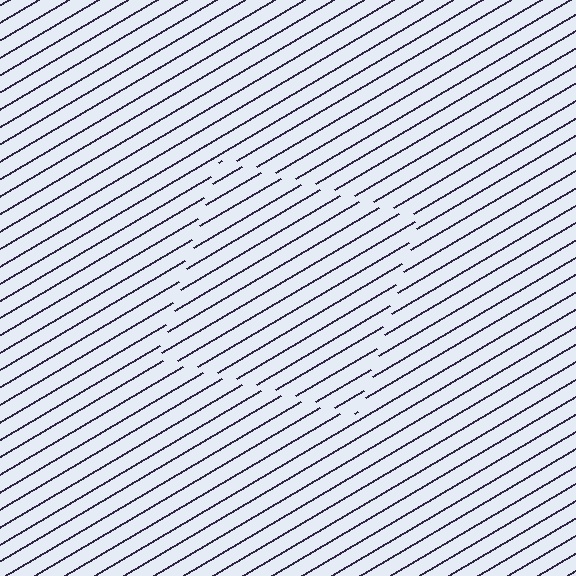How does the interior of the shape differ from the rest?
The interior of the shape contains the same grating, shifted by half a period — the contour is defined by the phase discontinuity where line-ends from the inner and outer gratings abut.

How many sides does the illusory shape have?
4 sides — the line-ends trace a square.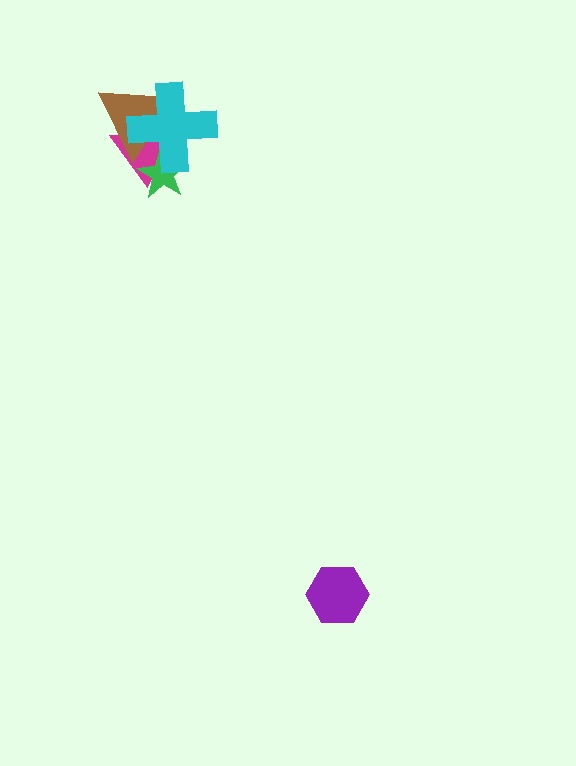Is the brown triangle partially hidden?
Yes, it is partially covered by another shape.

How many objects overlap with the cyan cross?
3 objects overlap with the cyan cross.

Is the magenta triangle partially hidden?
Yes, it is partially covered by another shape.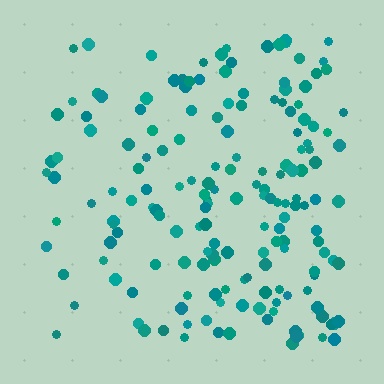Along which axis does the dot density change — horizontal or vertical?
Horizontal.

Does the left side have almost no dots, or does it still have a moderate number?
Still a moderate number, just noticeably fewer than the right.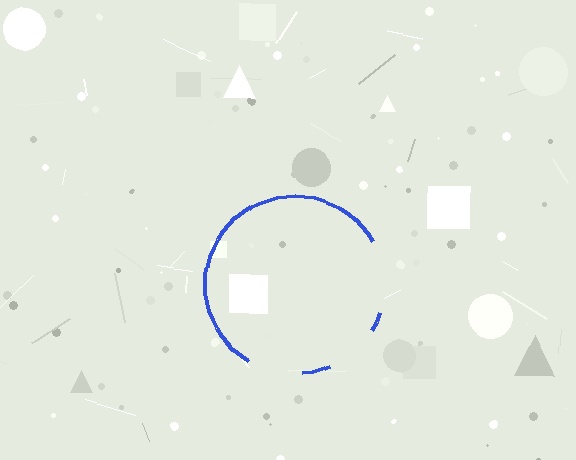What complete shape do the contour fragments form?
The contour fragments form a circle.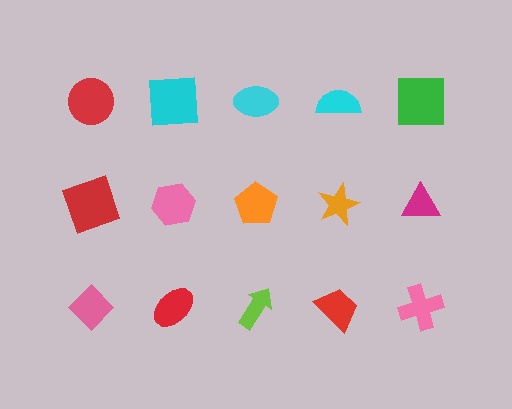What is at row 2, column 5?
A magenta triangle.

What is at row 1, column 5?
A green square.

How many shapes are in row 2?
5 shapes.